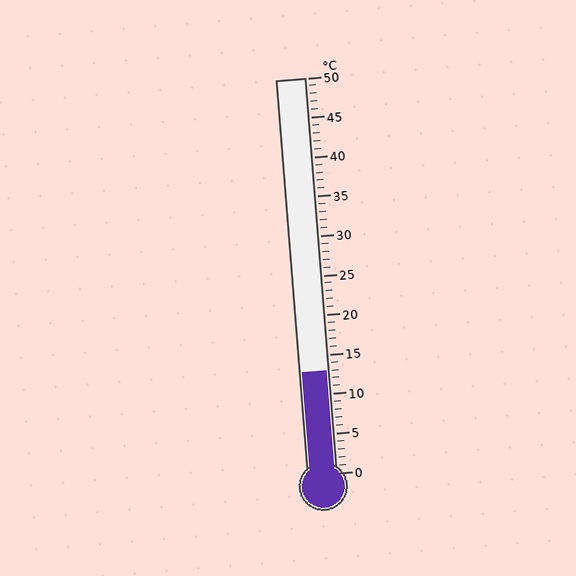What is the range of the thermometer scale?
The thermometer scale ranges from 0°C to 50°C.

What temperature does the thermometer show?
The thermometer shows approximately 13°C.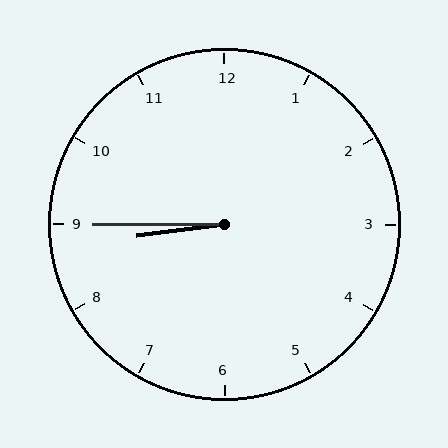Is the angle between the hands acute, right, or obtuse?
It is acute.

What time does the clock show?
8:45.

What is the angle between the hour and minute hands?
Approximately 8 degrees.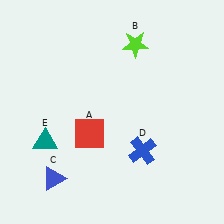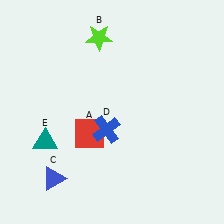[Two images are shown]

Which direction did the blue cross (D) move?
The blue cross (D) moved left.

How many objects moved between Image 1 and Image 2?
2 objects moved between the two images.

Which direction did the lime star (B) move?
The lime star (B) moved left.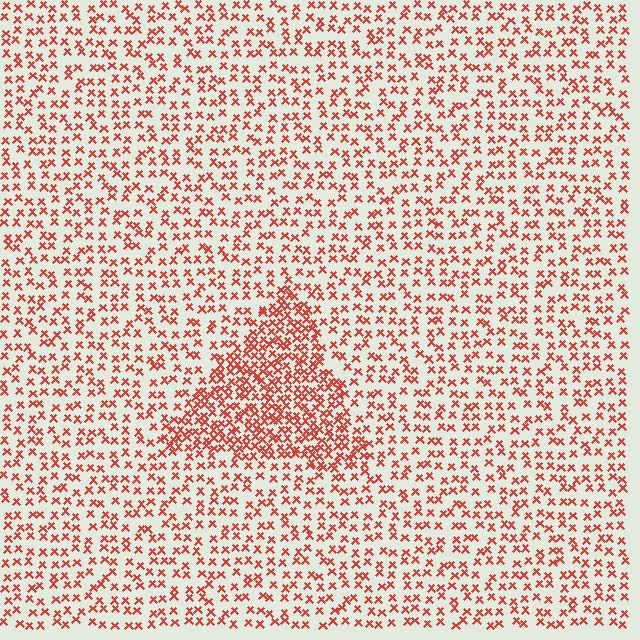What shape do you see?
I see a triangle.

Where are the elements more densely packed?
The elements are more densely packed inside the triangle boundary.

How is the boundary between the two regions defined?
The boundary is defined by a change in element density (approximately 2.1x ratio). All elements are the same color, size, and shape.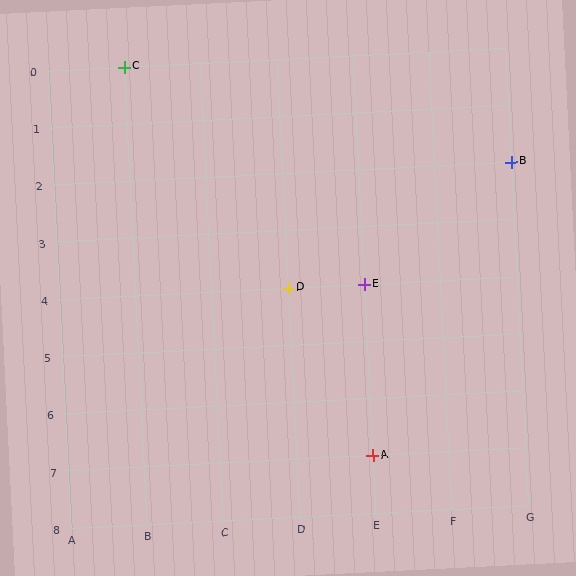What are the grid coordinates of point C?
Point C is at grid coordinates (B, 0).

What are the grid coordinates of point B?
Point B is at grid coordinates (G, 2).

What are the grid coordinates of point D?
Point D is at grid coordinates (D, 4).